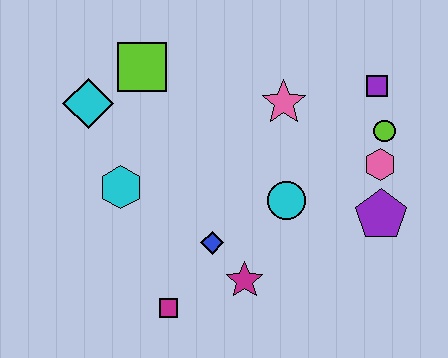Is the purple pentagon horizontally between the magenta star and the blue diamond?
No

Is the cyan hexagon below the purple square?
Yes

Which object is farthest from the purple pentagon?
The cyan diamond is farthest from the purple pentagon.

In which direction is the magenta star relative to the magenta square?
The magenta star is to the right of the magenta square.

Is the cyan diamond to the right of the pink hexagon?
No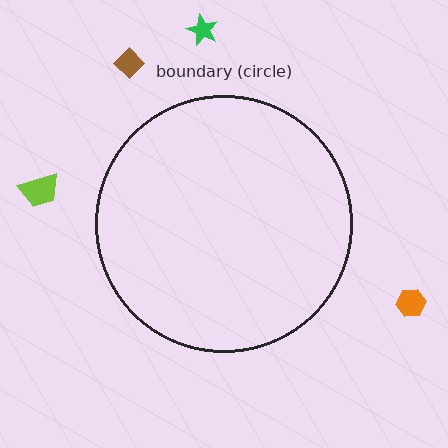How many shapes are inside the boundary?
0 inside, 4 outside.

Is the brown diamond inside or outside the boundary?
Outside.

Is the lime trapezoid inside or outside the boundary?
Outside.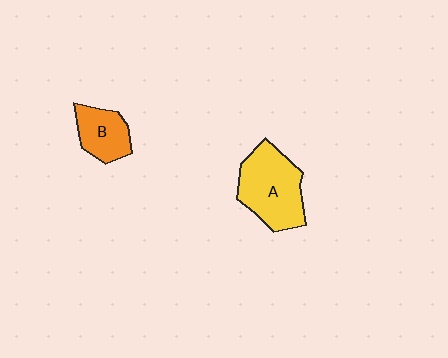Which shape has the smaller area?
Shape B (orange).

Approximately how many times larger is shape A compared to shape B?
Approximately 1.8 times.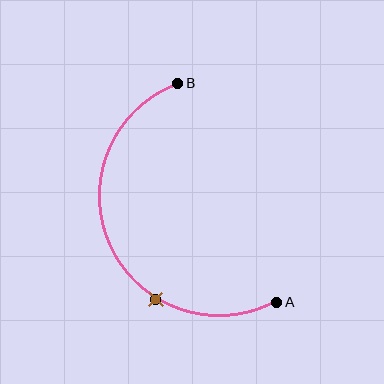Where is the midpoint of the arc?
The arc midpoint is the point on the curve farthest from the straight line joining A and B. It sits to the left of that line.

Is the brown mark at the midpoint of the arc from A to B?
No. The brown mark lies on the arc but is closer to endpoint A. The arc midpoint would be at the point on the curve equidistant along the arc from both A and B.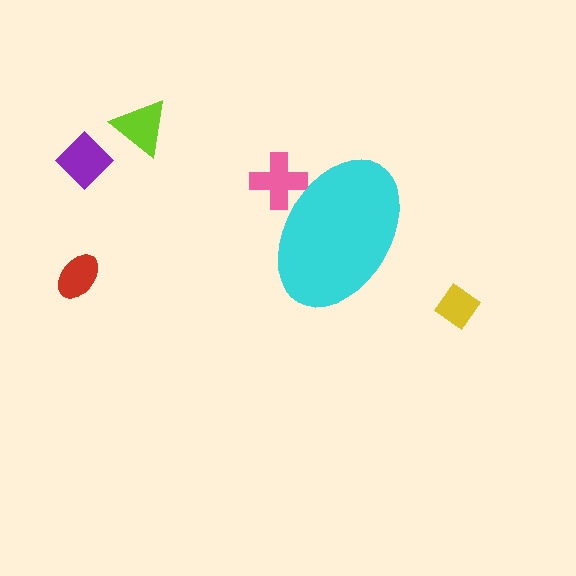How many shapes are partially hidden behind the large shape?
1 shape is partially hidden.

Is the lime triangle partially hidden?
No, the lime triangle is fully visible.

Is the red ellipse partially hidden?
No, the red ellipse is fully visible.